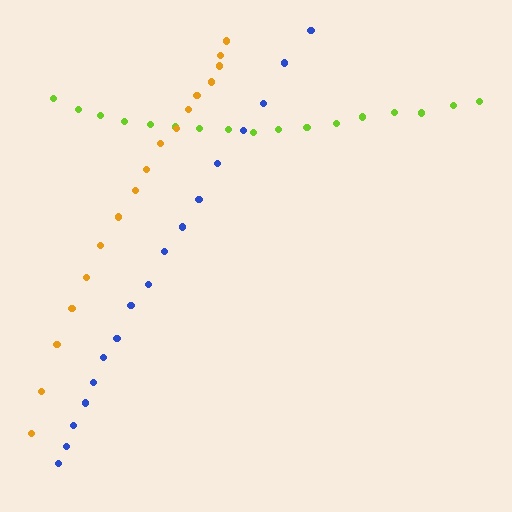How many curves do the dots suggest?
There are 3 distinct paths.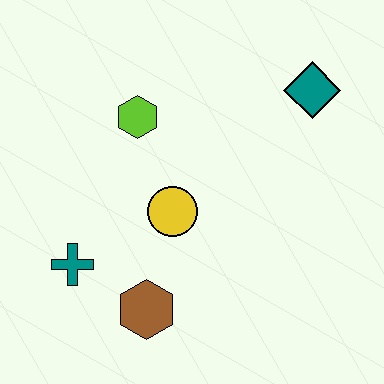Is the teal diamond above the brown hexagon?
Yes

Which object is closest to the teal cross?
The brown hexagon is closest to the teal cross.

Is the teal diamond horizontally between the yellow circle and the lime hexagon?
No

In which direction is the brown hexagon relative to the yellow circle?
The brown hexagon is below the yellow circle.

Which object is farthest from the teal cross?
The teal diamond is farthest from the teal cross.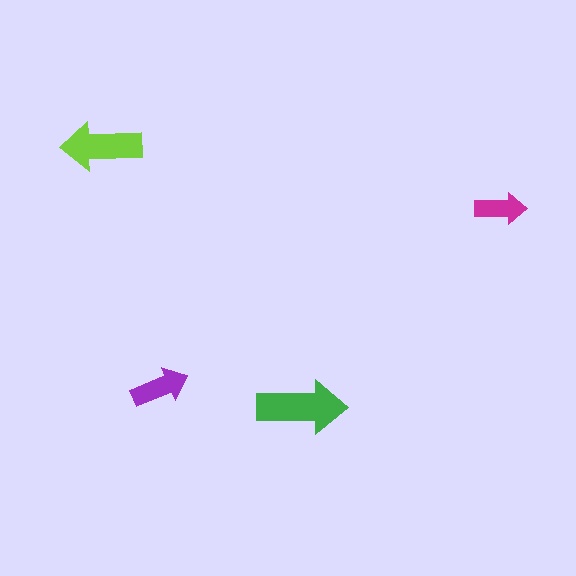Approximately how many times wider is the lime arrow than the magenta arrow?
About 1.5 times wider.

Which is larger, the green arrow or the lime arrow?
The green one.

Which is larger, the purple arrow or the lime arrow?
The lime one.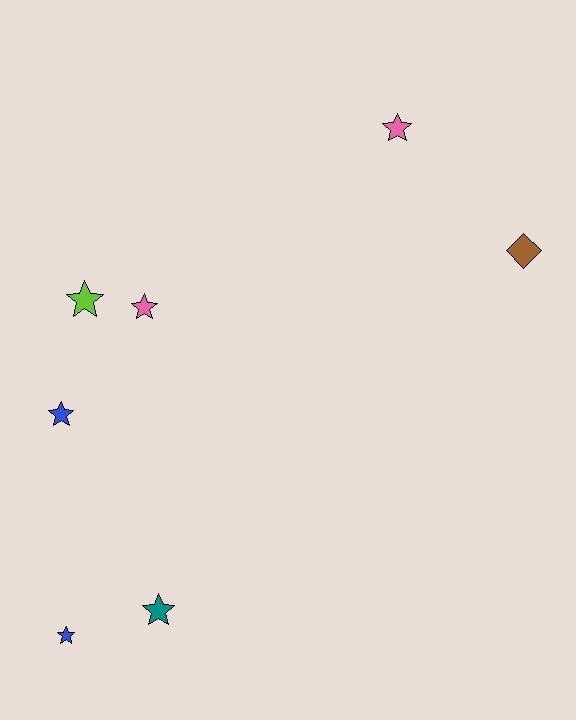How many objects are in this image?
There are 7 objects.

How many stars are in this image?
There are 6 stars.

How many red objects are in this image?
There are no red objects.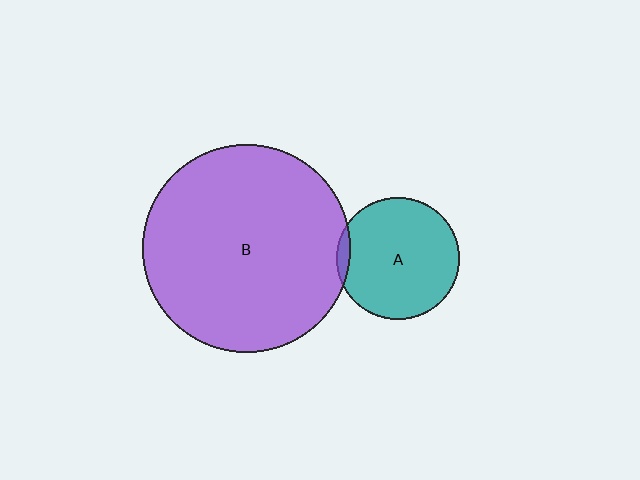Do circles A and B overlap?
Yes.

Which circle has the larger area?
Circle B (purple).